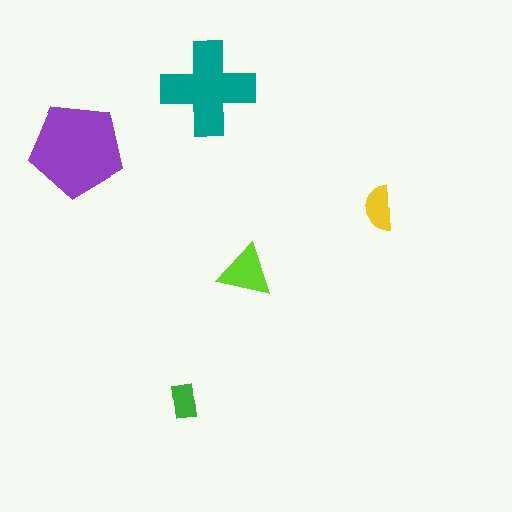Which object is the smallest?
The green rectangle.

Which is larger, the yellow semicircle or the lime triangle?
The lime triangle.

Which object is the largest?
The purple pentagon.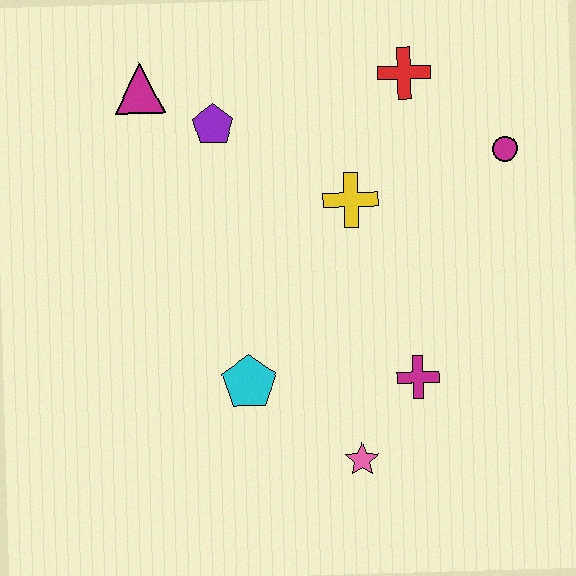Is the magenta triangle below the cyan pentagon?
No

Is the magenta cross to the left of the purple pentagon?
No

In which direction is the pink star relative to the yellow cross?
The pink star is below the yellow cross.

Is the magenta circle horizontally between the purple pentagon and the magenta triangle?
No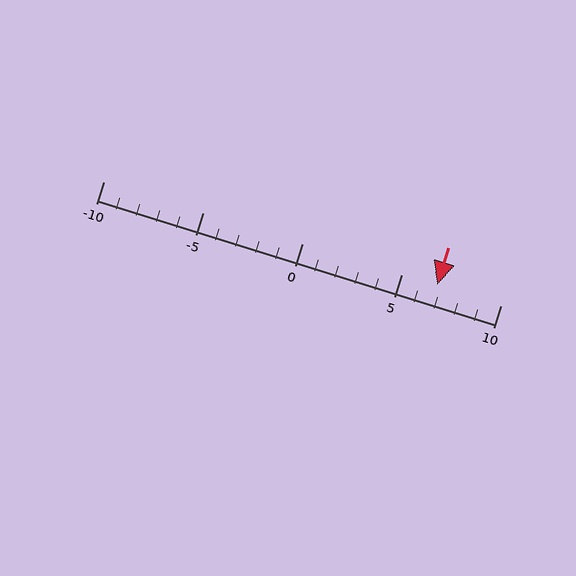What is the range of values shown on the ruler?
The ruler shows values from -10 to 10.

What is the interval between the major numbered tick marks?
The major tick marks are spaced 5 units apart.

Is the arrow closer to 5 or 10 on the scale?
The arrow is closer to 5.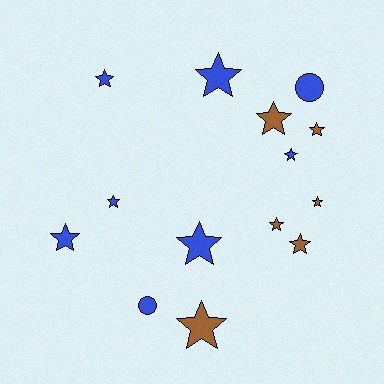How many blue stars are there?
There are 6 blue stars.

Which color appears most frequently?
Blue, with 8 objects.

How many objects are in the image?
There are 14 objects.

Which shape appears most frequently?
Star, with 12 objects.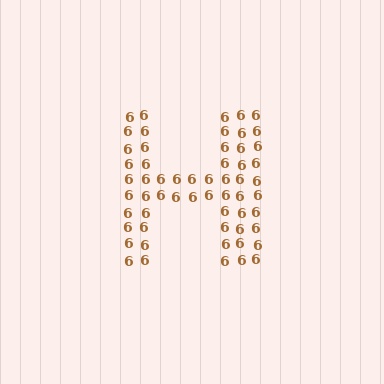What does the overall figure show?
The overall figure shows the letter H.